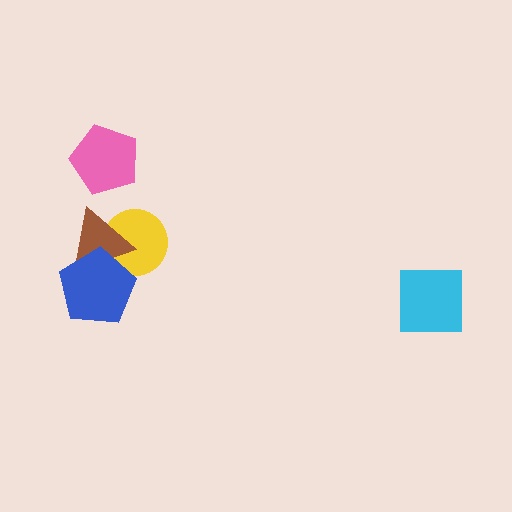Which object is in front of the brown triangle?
The blue pentagon is in front of the brown triangle.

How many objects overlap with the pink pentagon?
0 objects overlap with the pink pentagon.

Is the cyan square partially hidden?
No, no other shape covers it.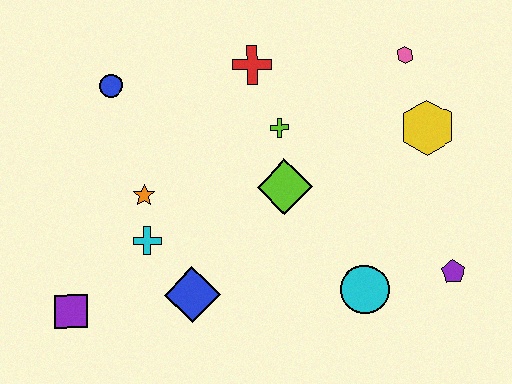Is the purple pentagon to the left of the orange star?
No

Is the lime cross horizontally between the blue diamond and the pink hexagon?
Yes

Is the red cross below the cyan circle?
No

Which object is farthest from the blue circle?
The purple pentagon is farthest from the blue circle.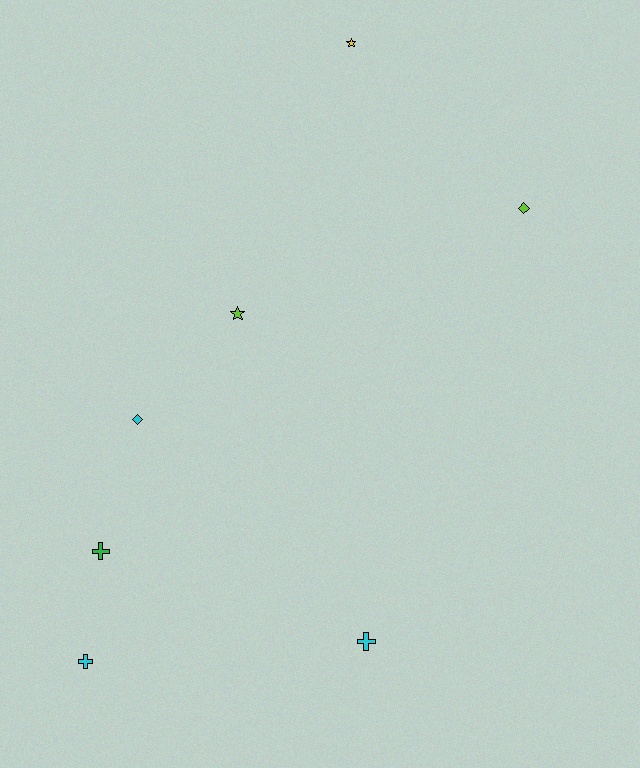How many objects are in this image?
There are 7 objects.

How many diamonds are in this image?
There are 2 diamonds.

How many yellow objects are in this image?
There is 1 yellow object.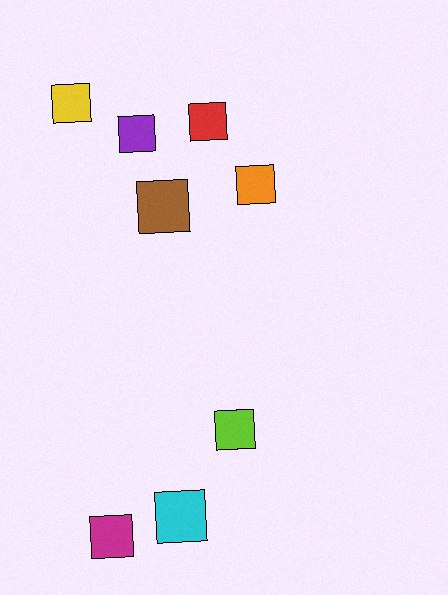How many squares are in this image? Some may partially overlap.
There are 8 squares.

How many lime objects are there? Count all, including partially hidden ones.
There is 1 lime object.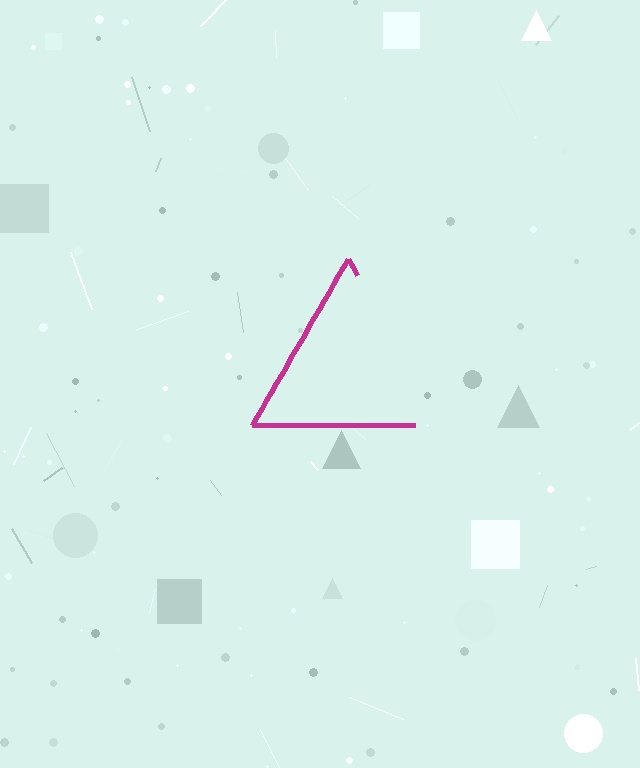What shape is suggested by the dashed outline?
The dashed outline suggests a triangle.